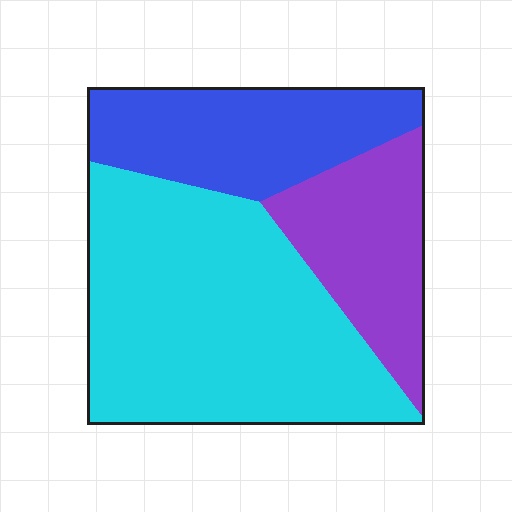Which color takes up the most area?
Cyan, at roughly 55%.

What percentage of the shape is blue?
Blue takes up between a quarter and a half of the shape.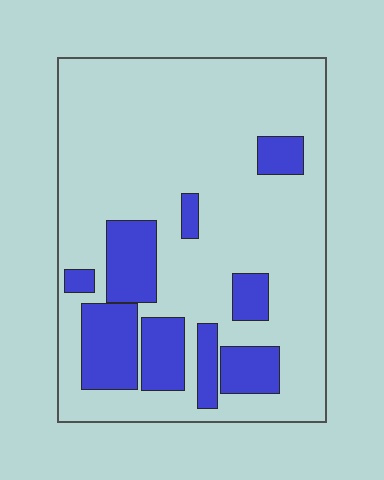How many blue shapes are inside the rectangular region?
9.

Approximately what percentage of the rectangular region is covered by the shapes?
Approximately 25%.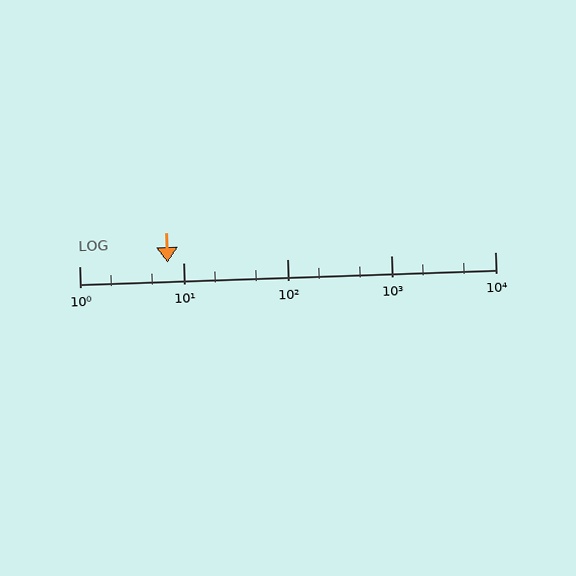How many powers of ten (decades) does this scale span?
The scale spans 4 decades, from 1 to 10000.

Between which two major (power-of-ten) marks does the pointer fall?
The pointer is between 1 and 10.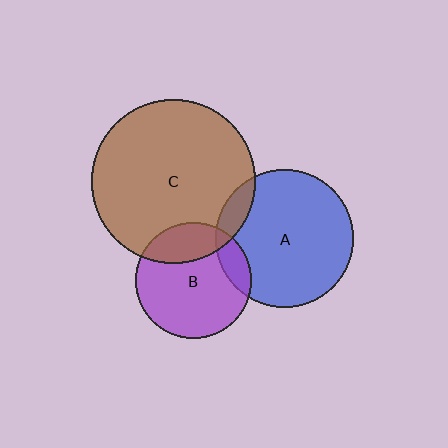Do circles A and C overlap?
Yes.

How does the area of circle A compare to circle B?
Approximately 1.4 times.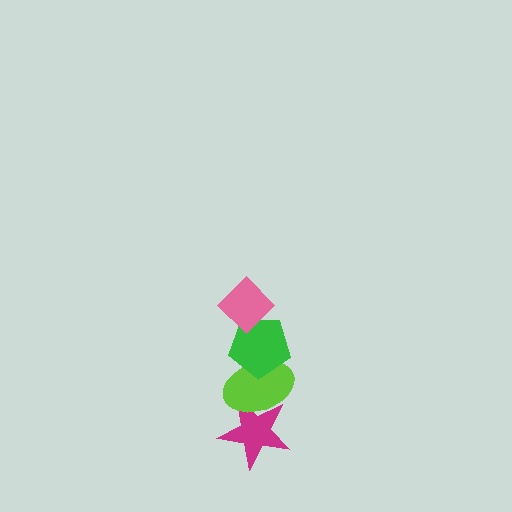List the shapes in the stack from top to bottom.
From top to bottom: the pink diamond, the green pentagon, the lime ellipse, the magenta star.